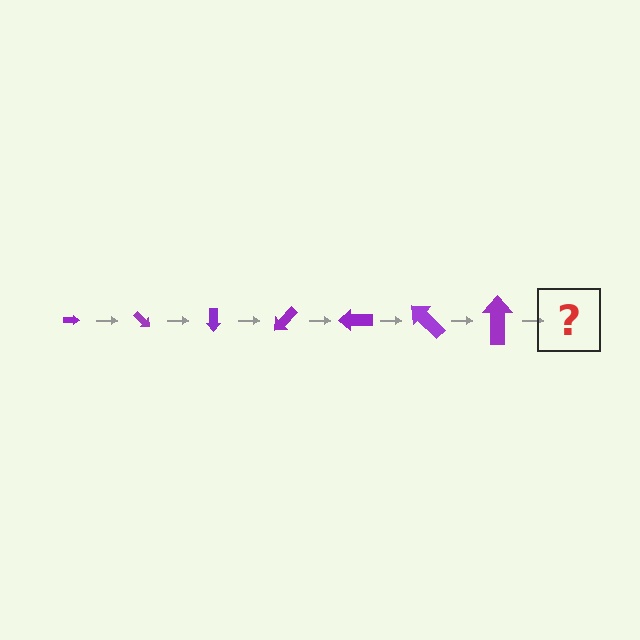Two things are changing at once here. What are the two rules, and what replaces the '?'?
The two rules are that the arrow grows larger each step and it rotates 45 degrees each step. The '?' should be an arrow, larger than the previous one and rotated 315 degrees from the start.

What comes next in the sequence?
The next element should be an arrow, larger than the previous one and rotated 315 degrees from the start.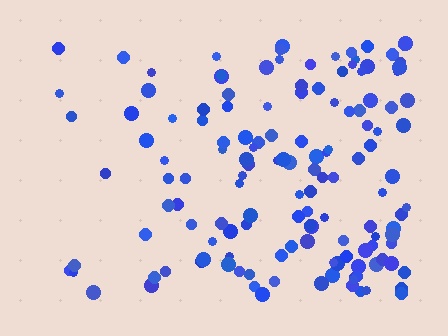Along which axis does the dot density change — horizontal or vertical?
Horizontal.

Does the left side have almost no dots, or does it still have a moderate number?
Still a moderate number, just noticeably fewer than the right.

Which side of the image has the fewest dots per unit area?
The left.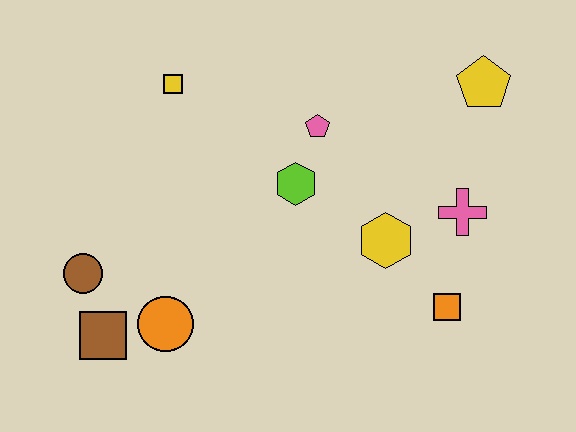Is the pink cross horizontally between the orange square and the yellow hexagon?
No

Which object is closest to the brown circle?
The brown square is closest to the brown circle.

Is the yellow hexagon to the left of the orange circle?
No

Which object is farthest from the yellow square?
The orange square is farthest from the yellow square.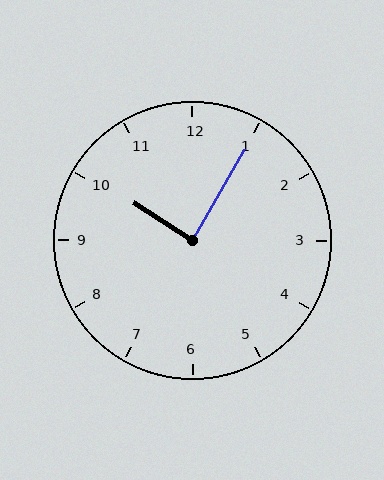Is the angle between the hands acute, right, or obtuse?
It is right.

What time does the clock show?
10:05.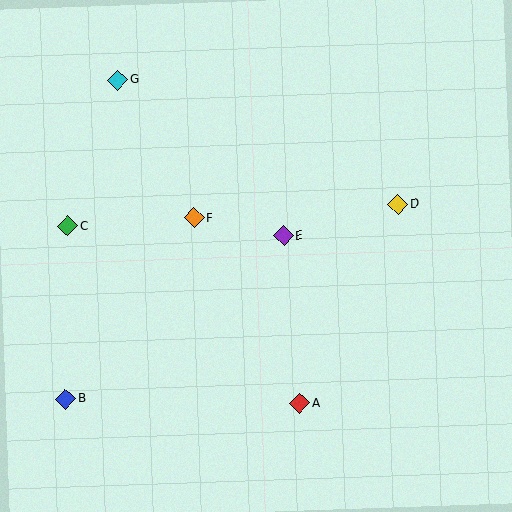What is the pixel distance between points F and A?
The distance between F and A is 213 pixels.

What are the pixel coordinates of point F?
Point F is at (194, 218).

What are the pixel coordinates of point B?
Point B is at (66, 399).